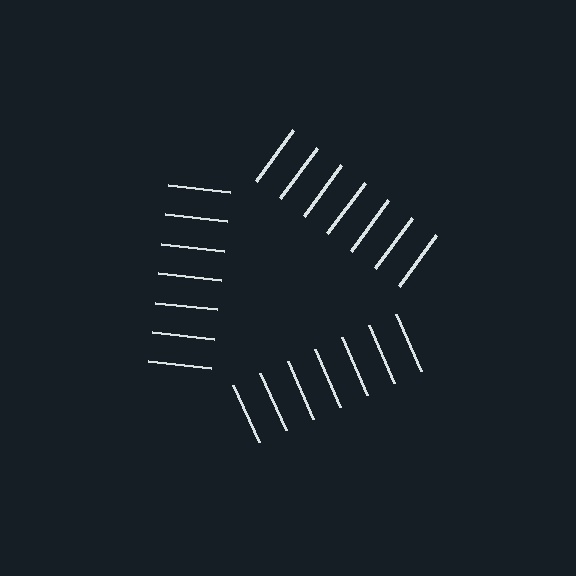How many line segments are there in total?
21 — 7 along each of the 3 edges.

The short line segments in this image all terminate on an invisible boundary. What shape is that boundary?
An illusory triangle — the line segments terminate on its edges but no continuous stroke is drawn.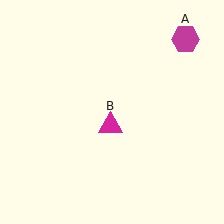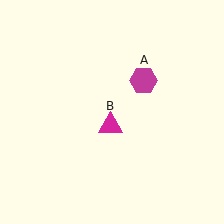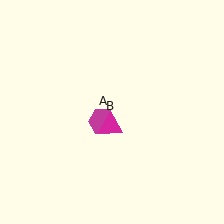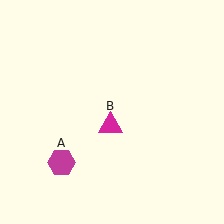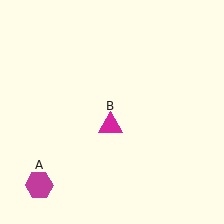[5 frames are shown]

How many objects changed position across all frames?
1 object changed position: magenta hexagon (object A).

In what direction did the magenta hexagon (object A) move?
The magenta hexagon (object A) moved down and to the left.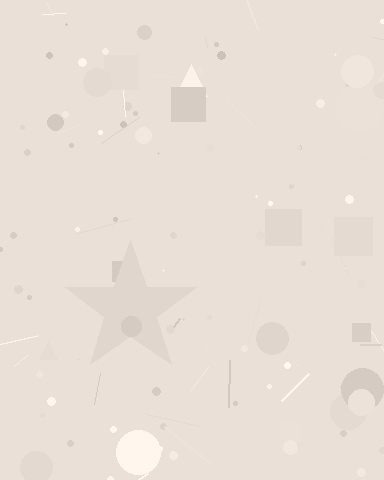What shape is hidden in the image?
A star is hidden in the image.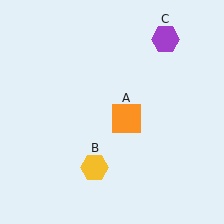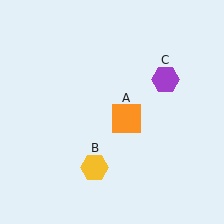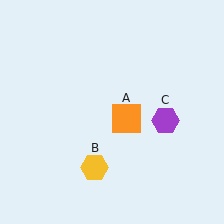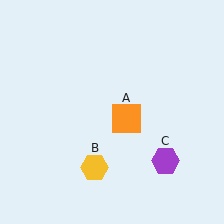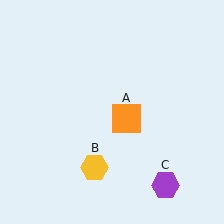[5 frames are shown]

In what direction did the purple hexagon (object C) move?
The purple hexagon (object C) moved down.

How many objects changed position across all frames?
1 object changed position: purple hexagon (object C).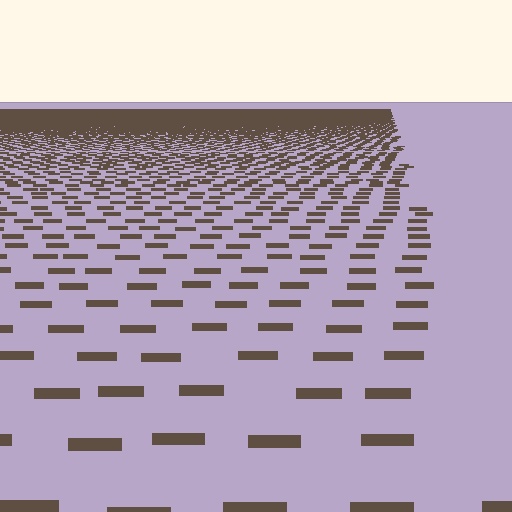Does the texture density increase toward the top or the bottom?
Density increases toward the top.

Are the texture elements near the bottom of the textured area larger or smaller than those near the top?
Larger. Near the bottom, elements are closer to the viewer and appear at a bigger on-screen size.